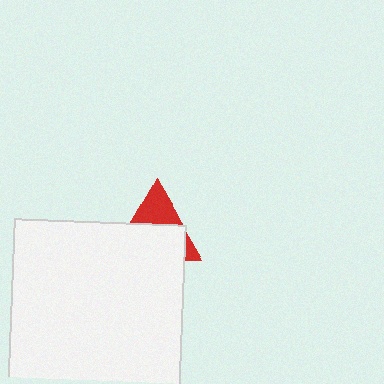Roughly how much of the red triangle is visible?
A small part of it is visible (roughly 39%).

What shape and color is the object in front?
The object in front is a white square.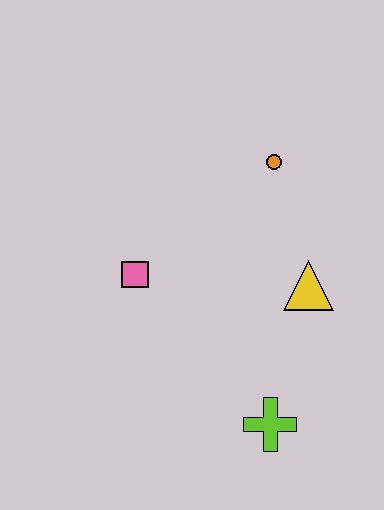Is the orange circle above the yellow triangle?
Yes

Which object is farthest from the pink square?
The lime cross is farthest from the pink square.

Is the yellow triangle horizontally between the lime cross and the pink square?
No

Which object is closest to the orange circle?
The yellow triangle is closest to the orange circle.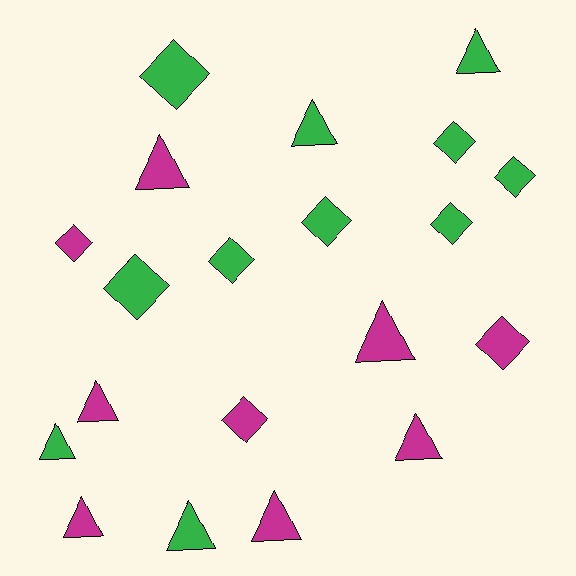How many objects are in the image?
There are 20 objects.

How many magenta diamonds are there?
There are 3 magenta diamonds.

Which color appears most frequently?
Green, with 11 objects.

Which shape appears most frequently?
Diamond, with 10 objects.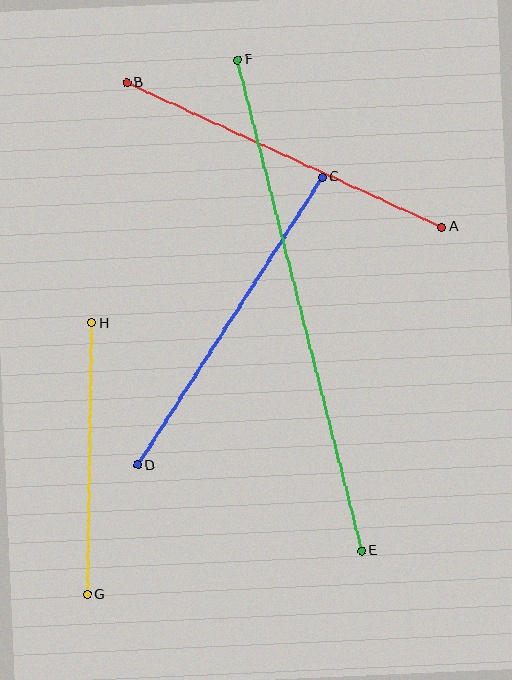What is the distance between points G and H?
The distance is approximately 271 pixels.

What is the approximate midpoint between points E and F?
The midpoint is at approximately (300, 305) pixels.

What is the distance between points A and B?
The distance is approximately 347 pixels.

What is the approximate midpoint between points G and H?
The midpoint is at approximately (90, 459) pixels.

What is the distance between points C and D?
The distance is approximately 342 pixels.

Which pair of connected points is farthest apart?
Points E and F are farthest apart.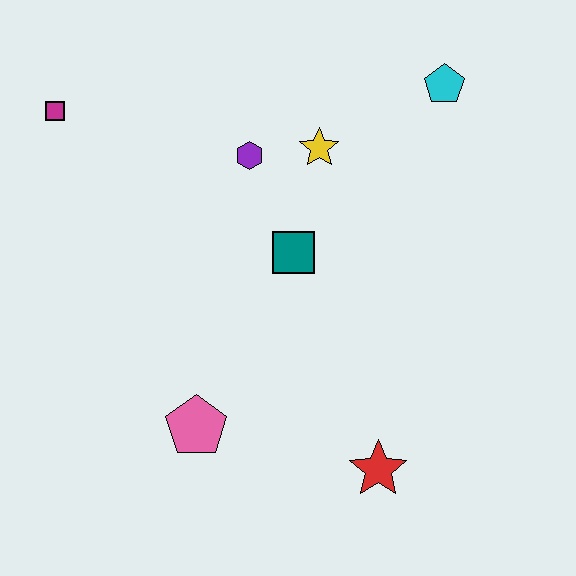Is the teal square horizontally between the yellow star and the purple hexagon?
Yes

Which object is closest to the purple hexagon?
The yellow star is closest to the purple hexagon.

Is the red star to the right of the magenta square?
Yes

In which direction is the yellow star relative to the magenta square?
The yellow star is to the right of the magenta square.